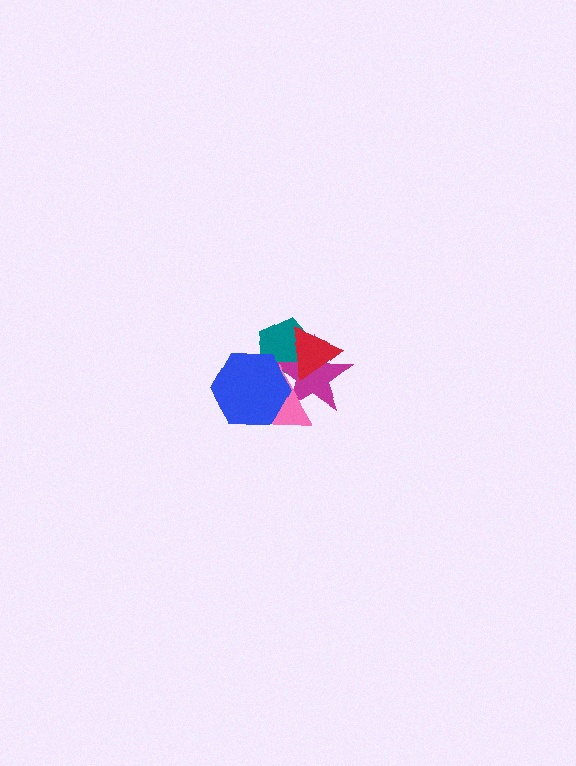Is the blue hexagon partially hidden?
No, no other shape covers it.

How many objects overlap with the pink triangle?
4 objects overlap with the pink triangle.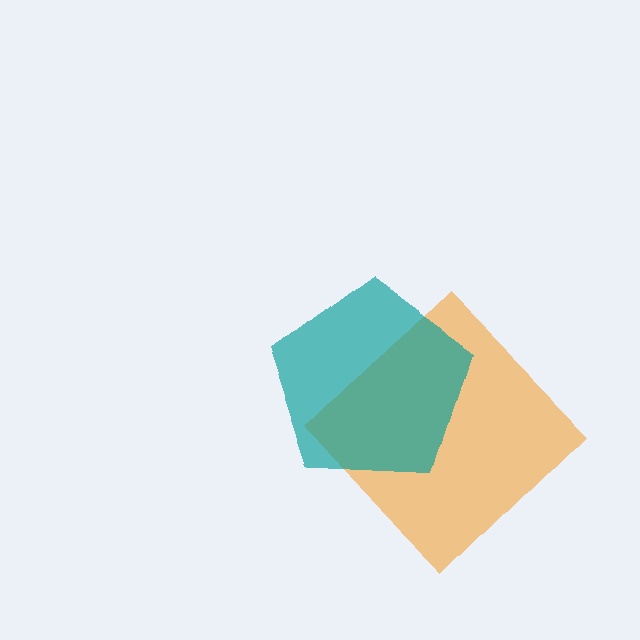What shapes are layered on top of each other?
The layered shapes are: an orange diamond, a teal pentagon.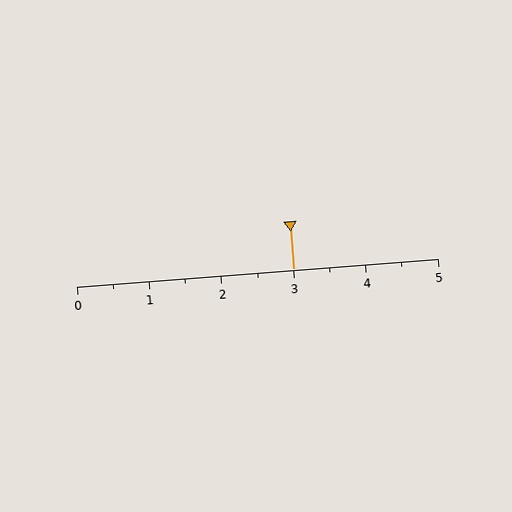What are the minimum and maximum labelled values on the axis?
The axis runs from 0 to 5.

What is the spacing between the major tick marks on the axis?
The major ticks are spaced 1 apart.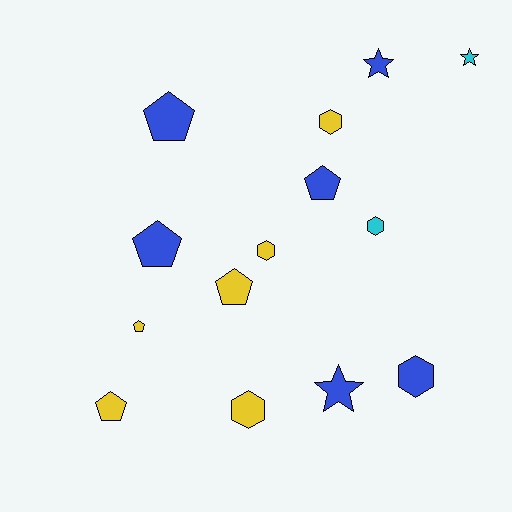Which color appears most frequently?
Yellow, with 6 objects.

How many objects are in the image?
There are 14 objects.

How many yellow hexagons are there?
There are 3 yellow hexagons.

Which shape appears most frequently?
Pentagon, with 6 objects.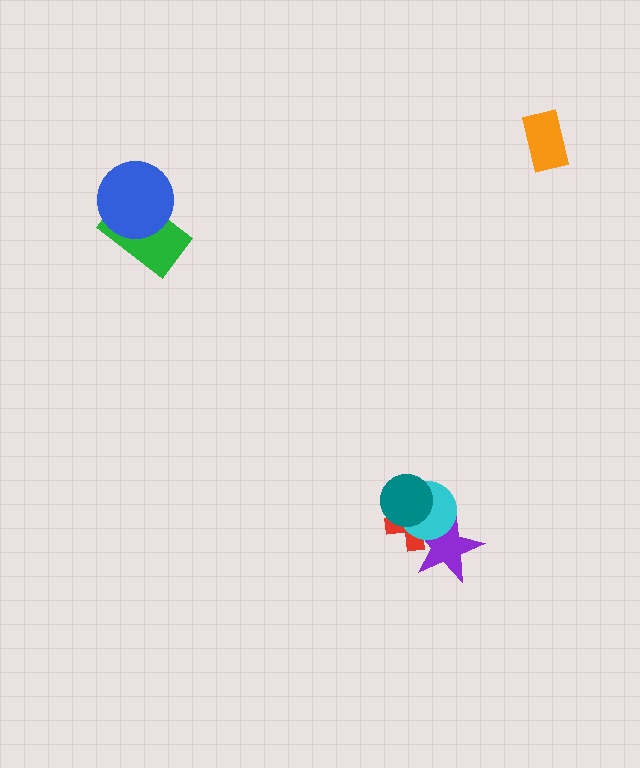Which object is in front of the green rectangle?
The blue circle is in front of the green rectangle.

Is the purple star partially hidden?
Yes, it is partially covered by another shape.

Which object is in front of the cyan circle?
The teal circle is in front of the cyan circle.